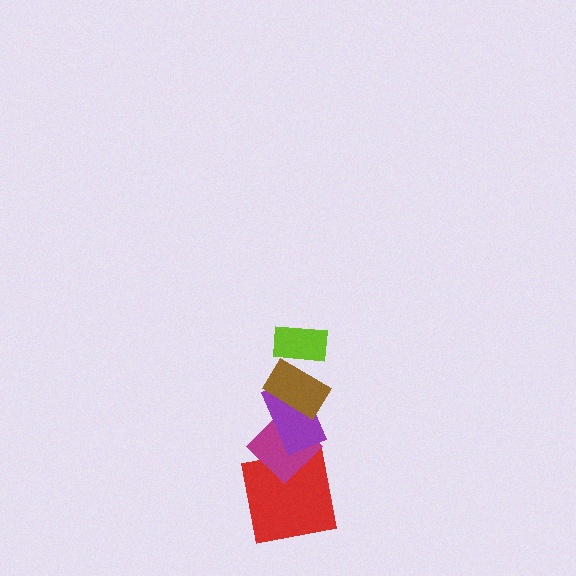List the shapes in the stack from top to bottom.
From top to bottom: the lime rectangle, the brown rectangle, the purple rectangle, the magenta diamond, the red square.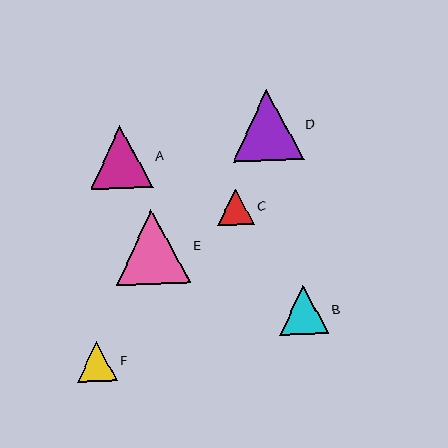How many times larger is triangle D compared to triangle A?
Triangle D is approximately 1.1 times the size of triangle A.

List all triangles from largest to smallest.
From largest to smallest: E, D, A, B, F, C.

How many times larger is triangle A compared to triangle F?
Triangle A is approximately 1.6 times the size of triangle F.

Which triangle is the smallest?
Triangle C is the smallest with a size of approximately 37 pixels.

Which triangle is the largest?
Triangle E is the largest with a size of approximately 75 pixels.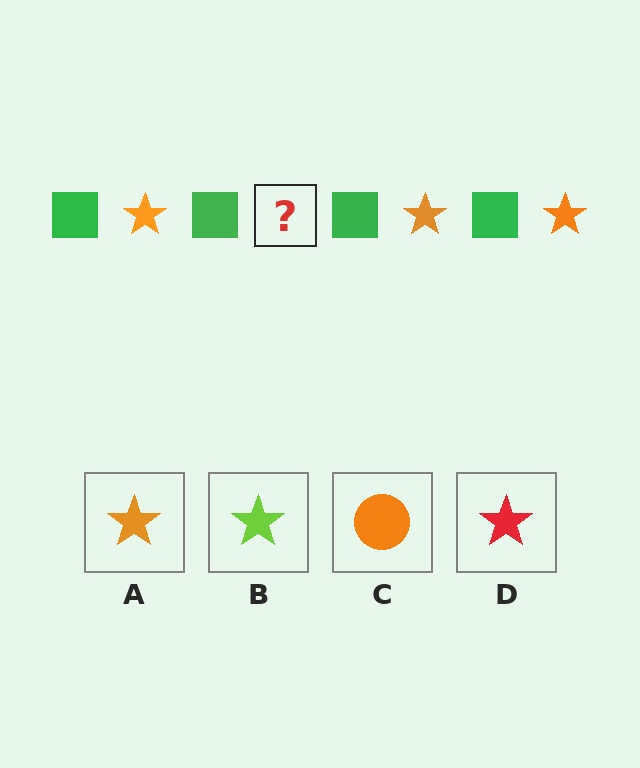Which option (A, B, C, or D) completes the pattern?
A.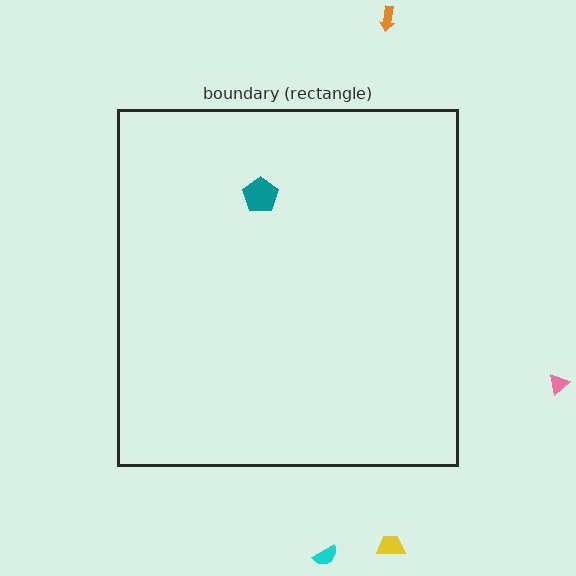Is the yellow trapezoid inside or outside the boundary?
Outside.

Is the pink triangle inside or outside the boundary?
Outside.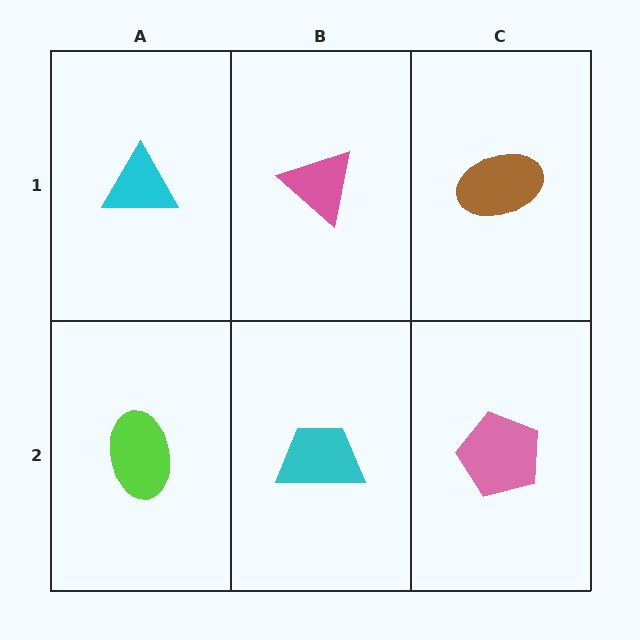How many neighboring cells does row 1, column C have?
2.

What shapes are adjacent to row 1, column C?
A pink pentagon (row 2, column C), a pink triangle (row 1, column B).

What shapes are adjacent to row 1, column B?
A cyan trapezoid (row 2, column B), a cyan triangle (row 1, column A), a brown ellipse (row 1, column C).